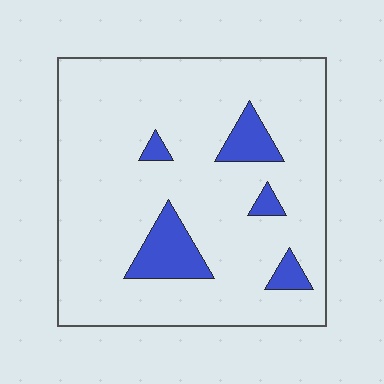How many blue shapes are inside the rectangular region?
5.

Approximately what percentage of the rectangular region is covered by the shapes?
Approximately 10%.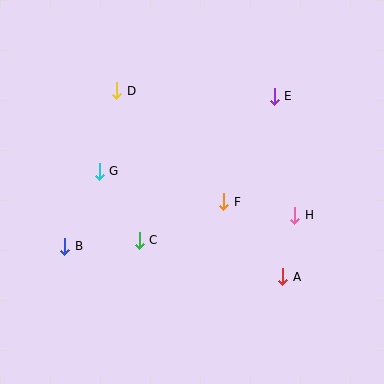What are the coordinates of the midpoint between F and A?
The midpoint between F and A is at (253, 239).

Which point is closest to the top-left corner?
Point D is closest to the top-left corner.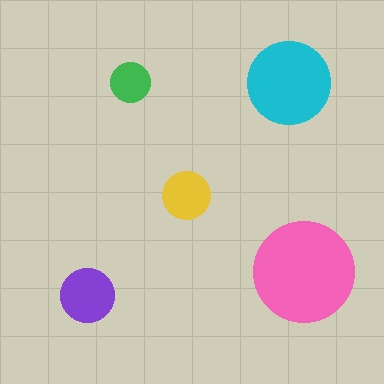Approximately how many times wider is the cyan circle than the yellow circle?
About 1.5 times wider.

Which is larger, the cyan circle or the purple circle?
The cyan one.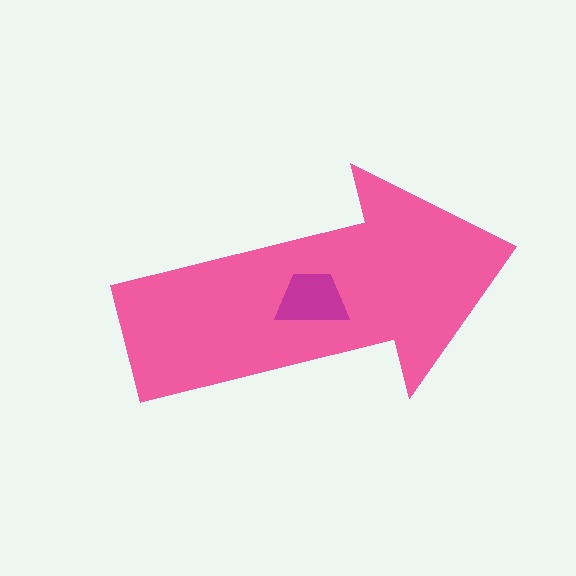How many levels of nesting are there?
2.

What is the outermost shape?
The pink arrow.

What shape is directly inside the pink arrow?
The magenta trapezoid.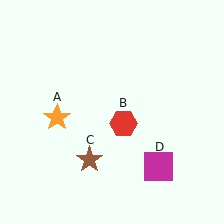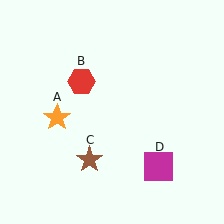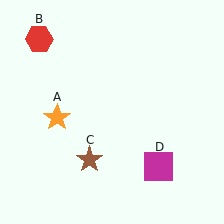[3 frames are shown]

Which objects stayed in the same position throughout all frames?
Orange star (object A) and brown star (object C) and magenta square (object D) remained stationary.